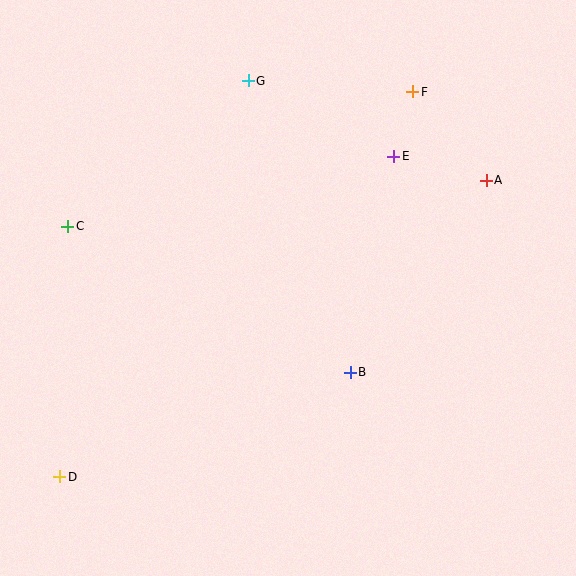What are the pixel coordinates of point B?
Point B is at (350, 372).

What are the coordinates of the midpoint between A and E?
The midpoint between A and E is at (440, 168).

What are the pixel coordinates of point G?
Point G is at (248, 81).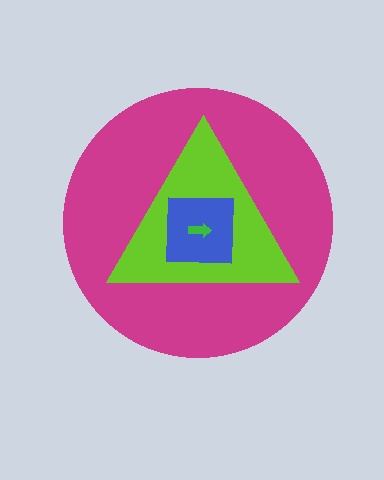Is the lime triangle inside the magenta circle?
Yes.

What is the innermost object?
The green arrow.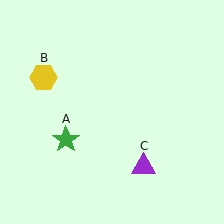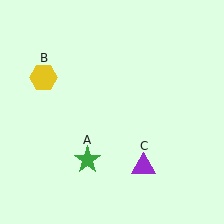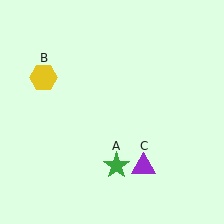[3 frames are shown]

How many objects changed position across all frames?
1 object changed position: green star (object A).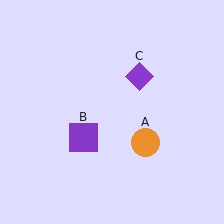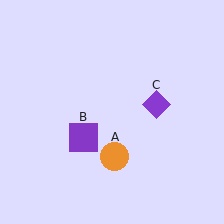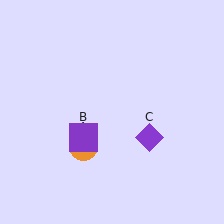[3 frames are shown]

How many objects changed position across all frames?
2 objects changed position: orange circle (object A), purple diamond (object C).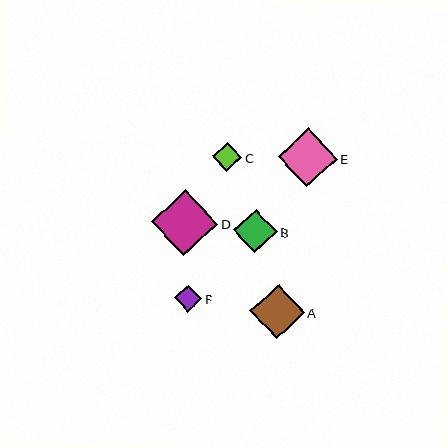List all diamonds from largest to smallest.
From largest to smallest: D, E, A, B, C, F.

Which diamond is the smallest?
Diamond F is the smallest with a size of approximately 27 pixels.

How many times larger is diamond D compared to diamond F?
Diamond D is approximately 2.4 times the size of diamond F.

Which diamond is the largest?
Diamond D is the largest with a size of approximately 66 pixels.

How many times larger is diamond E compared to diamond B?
Diamond E is approximately 1.4 times the size of diamond B.